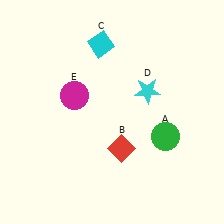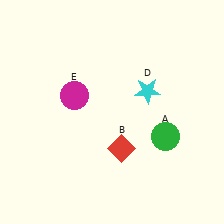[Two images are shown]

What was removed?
The cyan diamond (C) was removed in Image 2.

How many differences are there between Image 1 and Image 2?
There is 1 difference between the two images.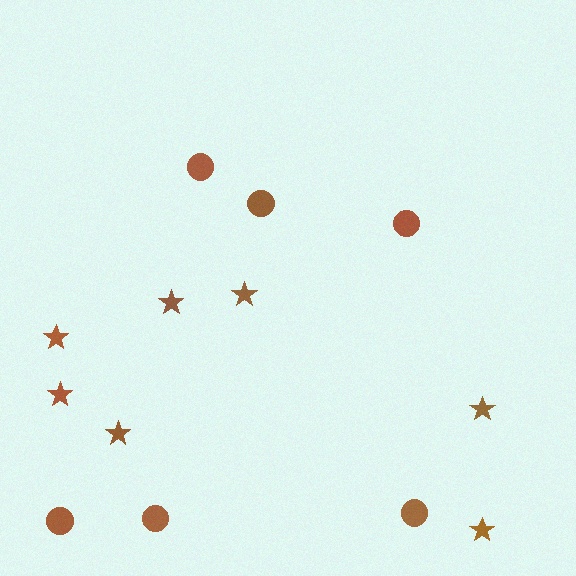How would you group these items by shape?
There are 2 groups: one group of circles (6) and one group of stars (7).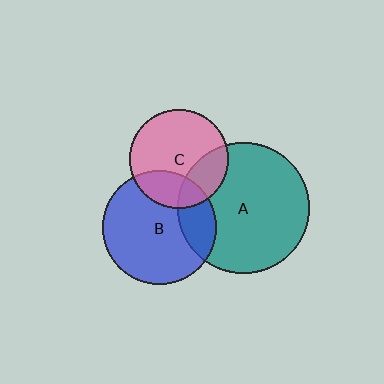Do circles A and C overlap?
Yes.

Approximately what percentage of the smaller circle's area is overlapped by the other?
Approximately 25%.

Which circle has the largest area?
Circle A (teal).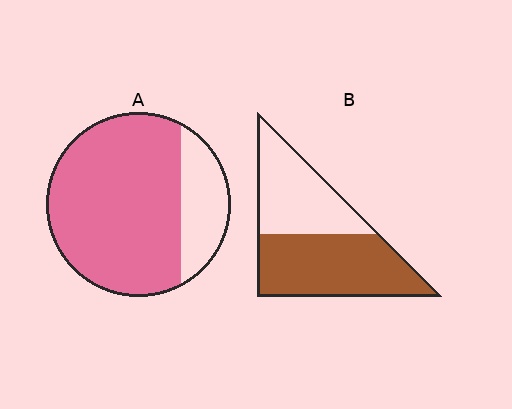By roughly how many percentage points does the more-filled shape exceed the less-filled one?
By roughly 20 percentage points (A over B).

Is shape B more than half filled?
Yes.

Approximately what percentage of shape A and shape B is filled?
A is approximately 80% and B is approximately 55%.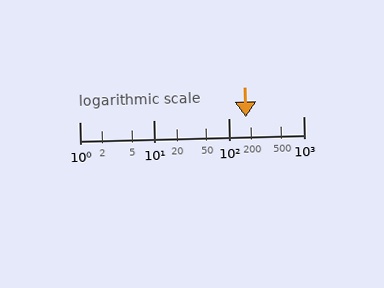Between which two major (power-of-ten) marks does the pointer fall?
The pointer is between 100 and 1000.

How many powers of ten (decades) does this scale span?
The scale spans 3 decades, from 1 to 1000.